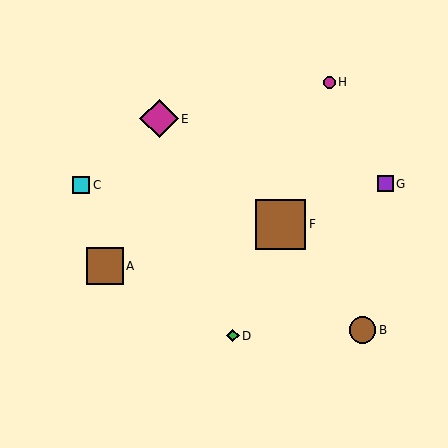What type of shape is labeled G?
Shape G is a purple square.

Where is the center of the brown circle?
The center of the brown circle is at (362, 330).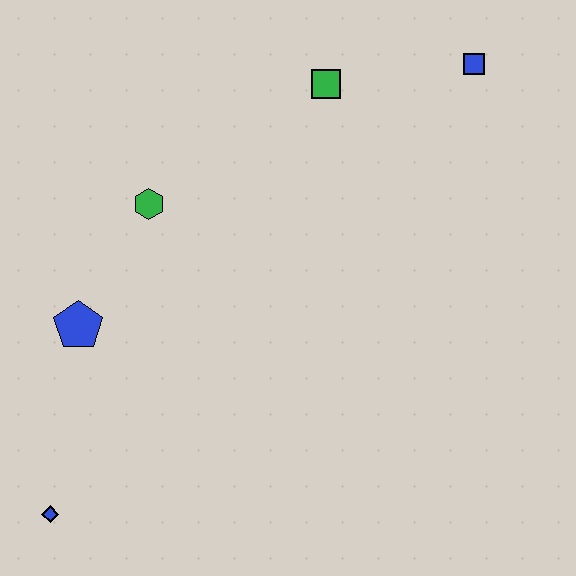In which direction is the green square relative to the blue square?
The green square is to the left of the blue square.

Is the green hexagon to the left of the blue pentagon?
No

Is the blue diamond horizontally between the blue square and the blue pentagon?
No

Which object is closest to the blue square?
The green square is closest to the blue square.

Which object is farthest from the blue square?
The blue diamond is farthest from the blue square.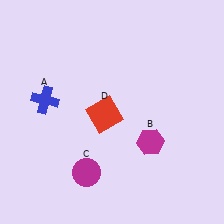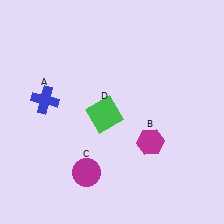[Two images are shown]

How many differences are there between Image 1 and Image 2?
There is 1 difference between the two images.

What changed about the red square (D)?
In Image 1, D is red. In Image 2, it changed to green.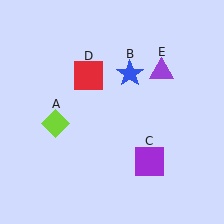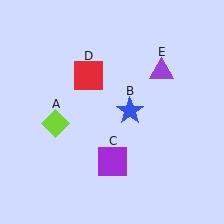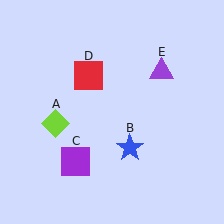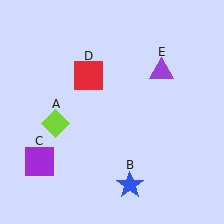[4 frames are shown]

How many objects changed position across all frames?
2 objects changed position: blue star (object B), purple square (object C).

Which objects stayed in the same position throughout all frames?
Lime diamond (object A) and red square (object D) and purple triangle (object E) remained stationary.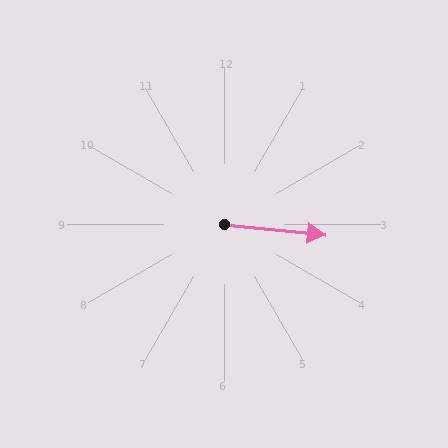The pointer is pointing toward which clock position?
Roughly 3 o'clock.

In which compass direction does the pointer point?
East.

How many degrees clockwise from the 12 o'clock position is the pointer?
Approximately 96 degrees.